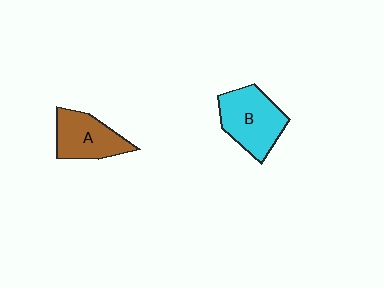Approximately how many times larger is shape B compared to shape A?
Approximately 1.2 times.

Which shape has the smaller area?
Shape A (brown).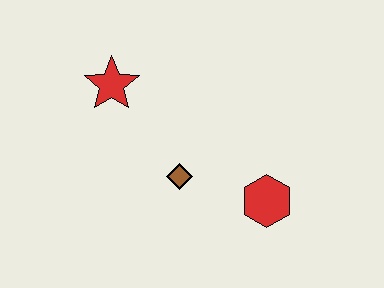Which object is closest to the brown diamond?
The red hexagon is closest to the brown diamond.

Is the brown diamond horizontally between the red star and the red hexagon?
Yes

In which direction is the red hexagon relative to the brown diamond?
The red hexagon is to the right of the brown diamond.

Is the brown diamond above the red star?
No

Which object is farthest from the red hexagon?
The red star is farthest from the red hexagon.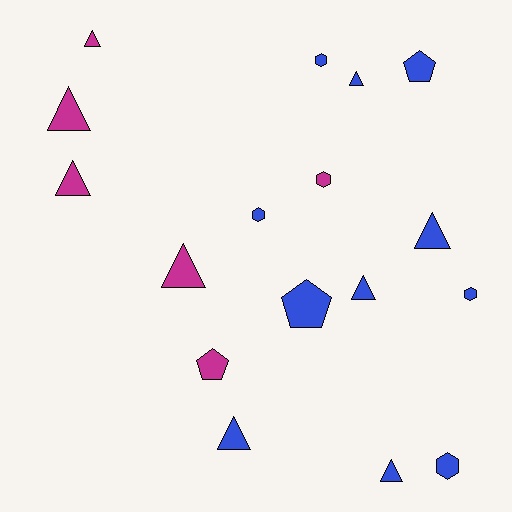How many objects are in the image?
There are 17 objects.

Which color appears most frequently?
Blue, with 11 objects.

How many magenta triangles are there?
There are 4 magenta triangles.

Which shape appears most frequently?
Triangle, with 9 objects.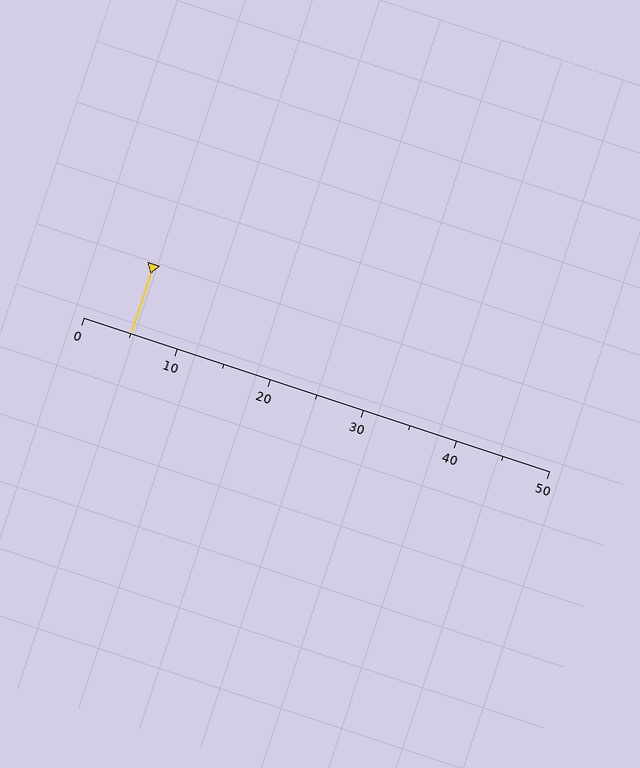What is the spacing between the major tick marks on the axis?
The major ticks are spaced 10 apart.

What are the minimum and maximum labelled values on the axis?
The axis runs from 0 to 50.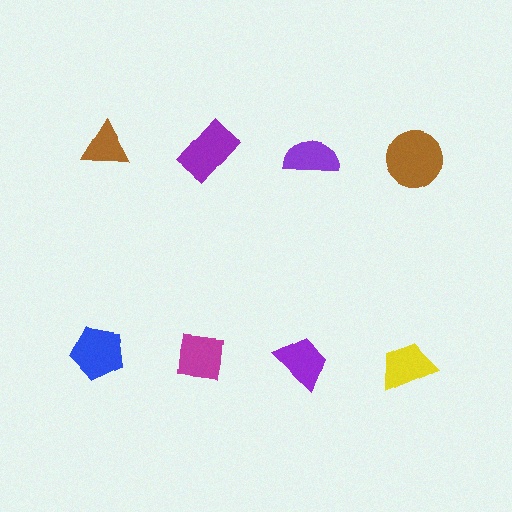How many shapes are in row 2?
4 shapes.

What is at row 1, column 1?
A brown triangle.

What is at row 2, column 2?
A magenta square.